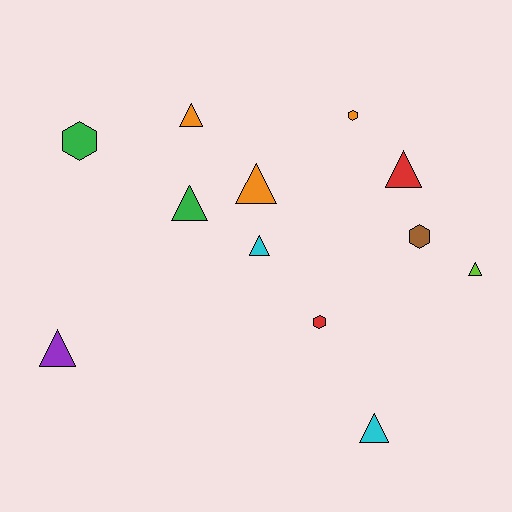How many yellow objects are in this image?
There are no yellow objects.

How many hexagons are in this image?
There are 4 hexagons.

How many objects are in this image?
There are 12 objects.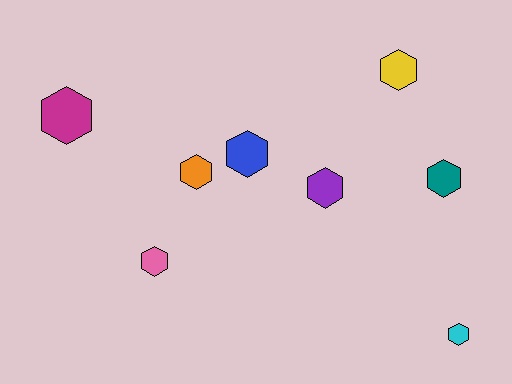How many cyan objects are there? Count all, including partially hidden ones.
There is 1 cyan object.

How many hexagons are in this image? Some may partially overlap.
There are 8 hexagons.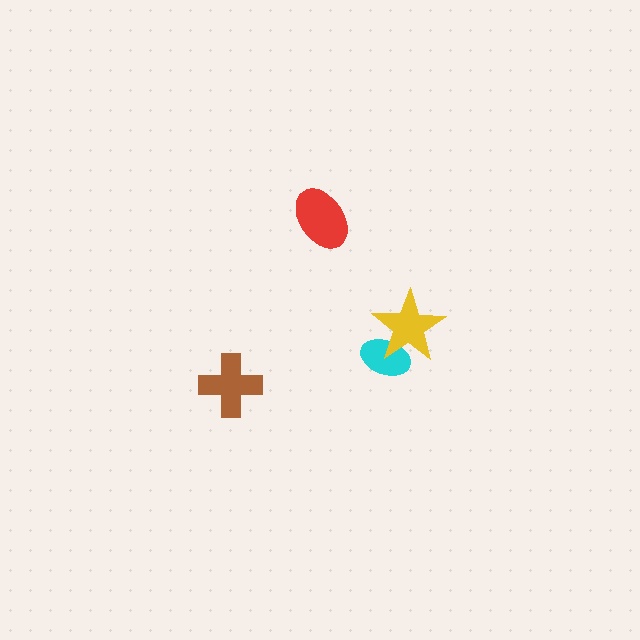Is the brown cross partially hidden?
No, no other shape covers it.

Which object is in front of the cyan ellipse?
The yellow star is in front of the cyan ellipse.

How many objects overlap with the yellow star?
1 object overlaps with the yellow star.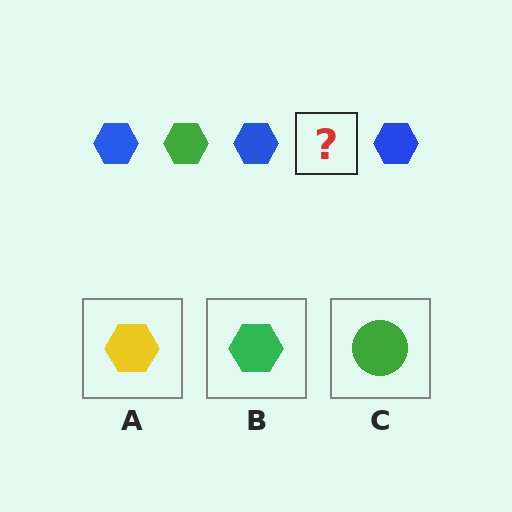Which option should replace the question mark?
Option B.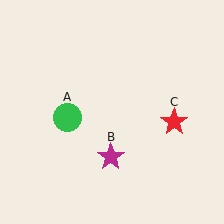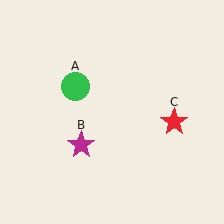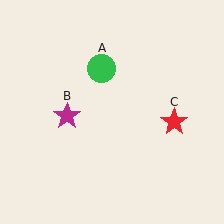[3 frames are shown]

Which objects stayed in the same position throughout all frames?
Red star (object C) remained stationary.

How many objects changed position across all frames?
2 objects changed position: green circle (object A), magenta star (object B).